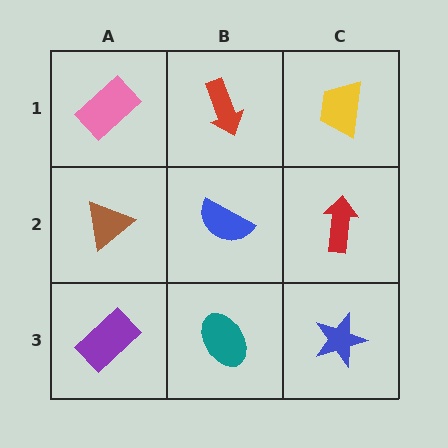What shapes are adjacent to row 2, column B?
A red arrow (row 1, column B), a teal ellipse (row 3, column B), a brown triangle (row 2, column A), a red arrow (row 2, column C).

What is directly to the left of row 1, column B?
A pink rectangle.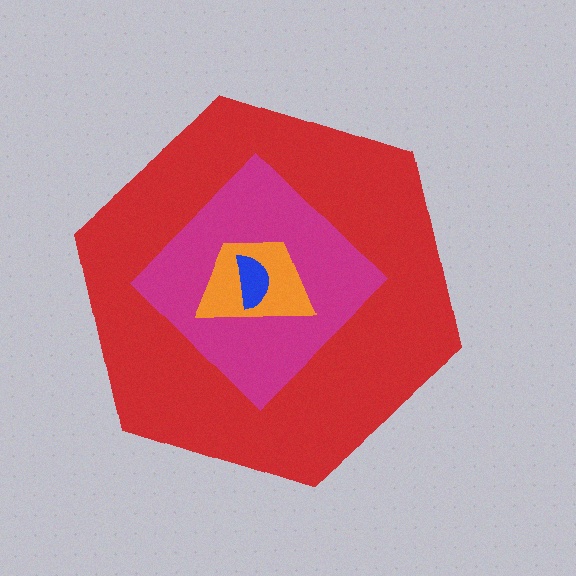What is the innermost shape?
The blue semicircle.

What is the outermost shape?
The red hexagon.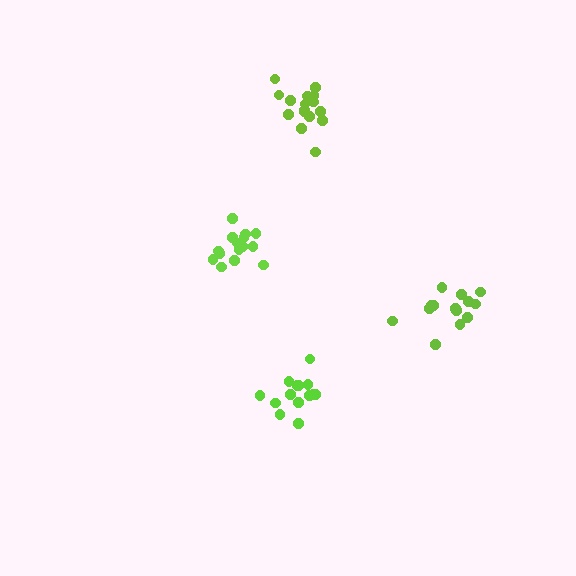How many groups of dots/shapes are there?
There are 4 groups.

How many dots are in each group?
Group 1: 14 dots, Group 2: 16 dots, Group 3: 14 dots, Group 4: 15 dots (59 total).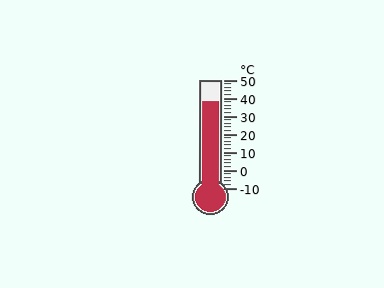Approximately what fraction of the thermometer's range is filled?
The thermometer is filled to approximately 80% of its range.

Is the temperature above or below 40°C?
The temperature is below 40°C.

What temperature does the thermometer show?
The thermometer shows approximately 38°C.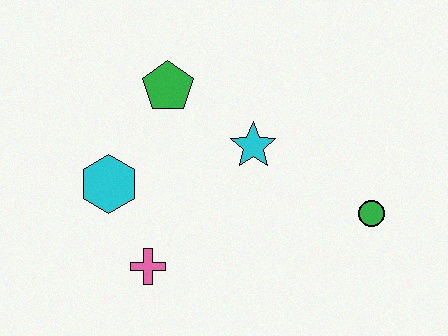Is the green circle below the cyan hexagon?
Yes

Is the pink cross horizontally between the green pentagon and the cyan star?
No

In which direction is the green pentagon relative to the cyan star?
The green pentagon is to the left of the cyan star.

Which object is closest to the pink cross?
The cyan hexagon is closest to the pink cross.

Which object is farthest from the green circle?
The cyan hexagon is farthest from the green circle.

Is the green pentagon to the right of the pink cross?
Yes